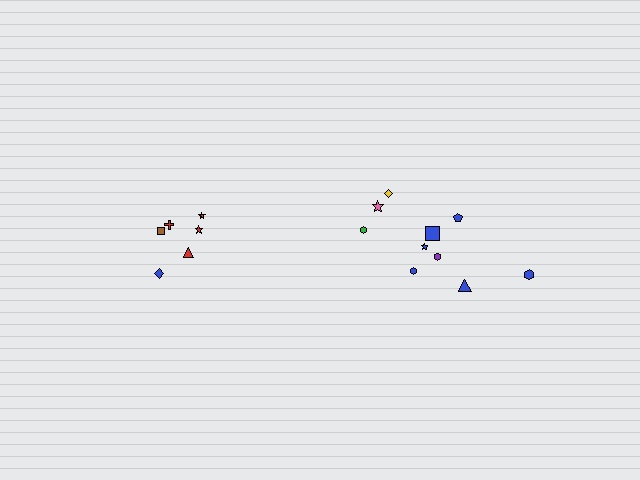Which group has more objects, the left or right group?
The right group.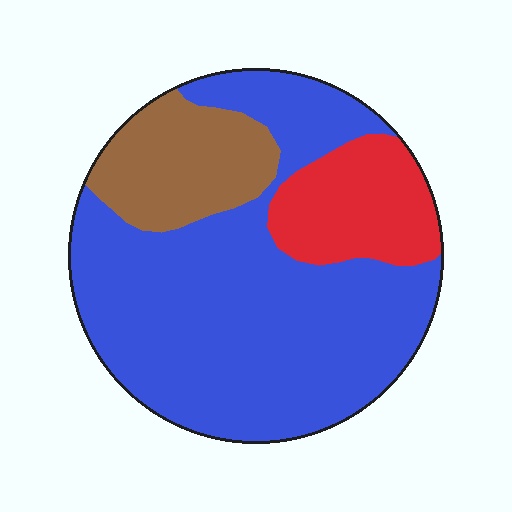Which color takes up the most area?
Blue, at roughly 65%.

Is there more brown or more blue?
Blue.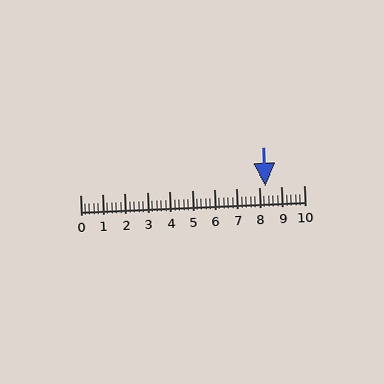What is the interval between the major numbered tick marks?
The major tick marks are spaced 1 units apart.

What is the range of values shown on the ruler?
The ruler shows values from 0 to 10.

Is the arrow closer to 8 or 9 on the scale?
The arrow is closer to 8.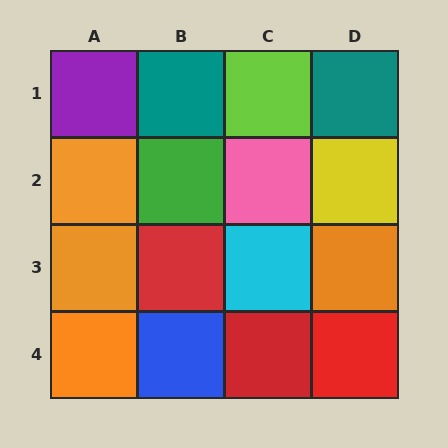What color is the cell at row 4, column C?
Red.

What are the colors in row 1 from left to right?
Purple, teal, lime, teal.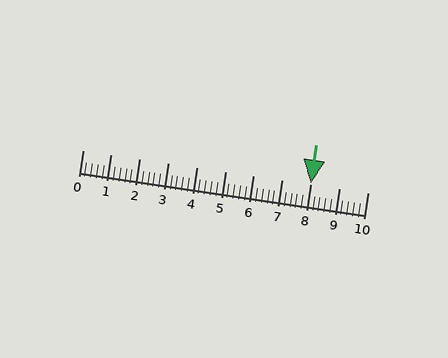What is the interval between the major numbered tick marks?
The major tick marks are spaced 1 units apart.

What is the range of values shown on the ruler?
The ruler shows values from 0 to 10.